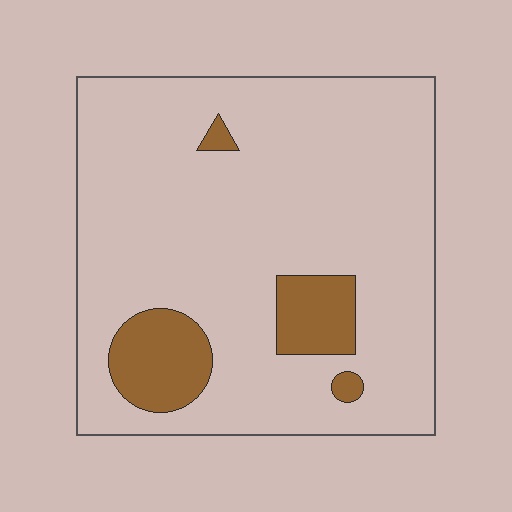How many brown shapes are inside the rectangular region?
4.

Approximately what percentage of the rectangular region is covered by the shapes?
Approximately 15%.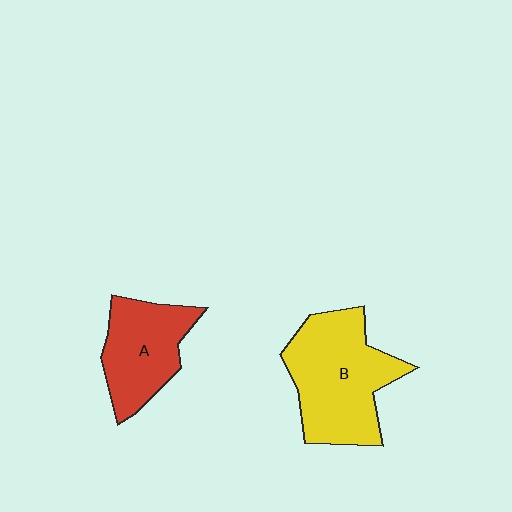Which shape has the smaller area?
Shape A (red).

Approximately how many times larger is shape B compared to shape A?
Approximately 1.4 times.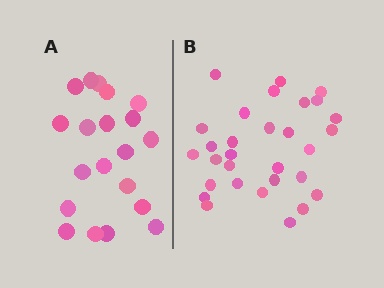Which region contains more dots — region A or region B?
Region B (the right region) has more dots.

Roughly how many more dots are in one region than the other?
Region B has roughly 10 or so more dots than region A.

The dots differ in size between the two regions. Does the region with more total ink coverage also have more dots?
No. Region A has more total ink coverage because its dots are larger, but region B actually contains more individual dots. Total area can be misleading — the number of items is what matters here.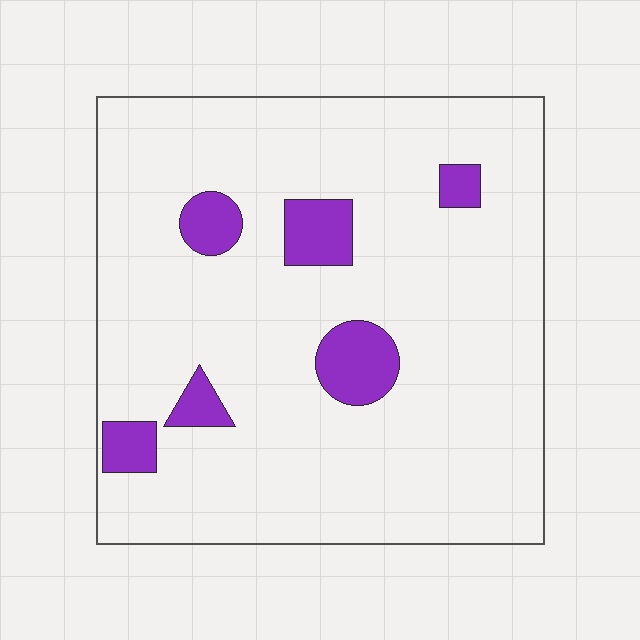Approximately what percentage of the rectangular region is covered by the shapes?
Approximately 10%.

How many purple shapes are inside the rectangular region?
6.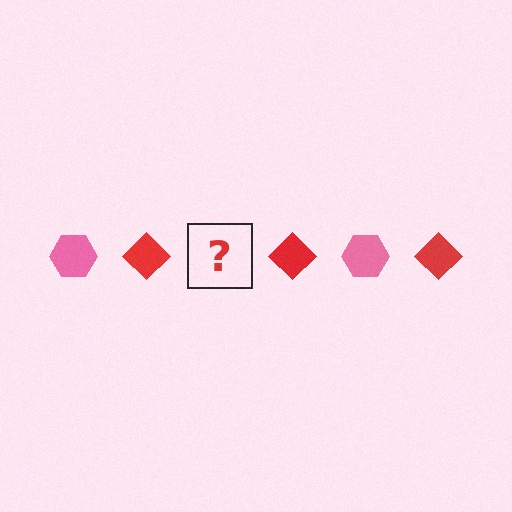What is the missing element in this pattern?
The missing element is a pink hexagon.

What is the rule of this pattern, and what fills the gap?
The rule is that the pattern alternates between pink hexagon and red diamond. The gap should be filled with a pink hexagon.